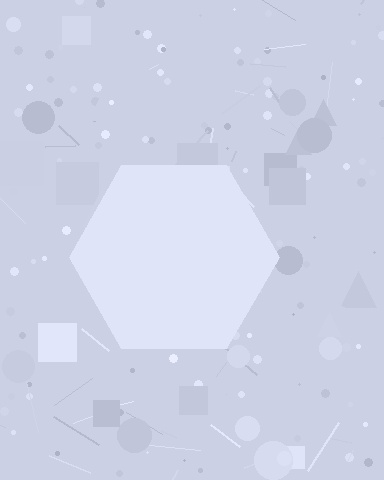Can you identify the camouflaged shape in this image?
The camouflaged shape is a hexagon.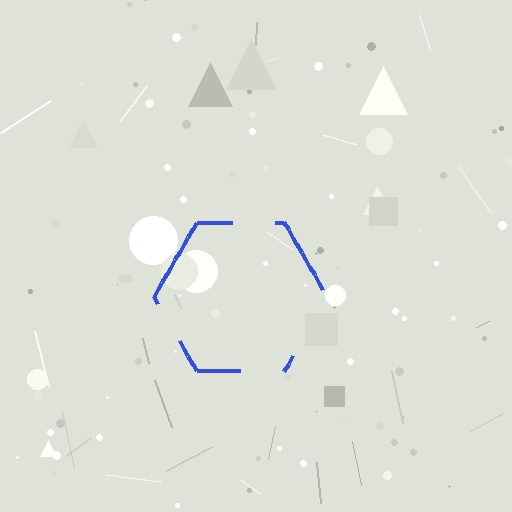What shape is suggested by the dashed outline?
The dashed outline suggests a hexagon.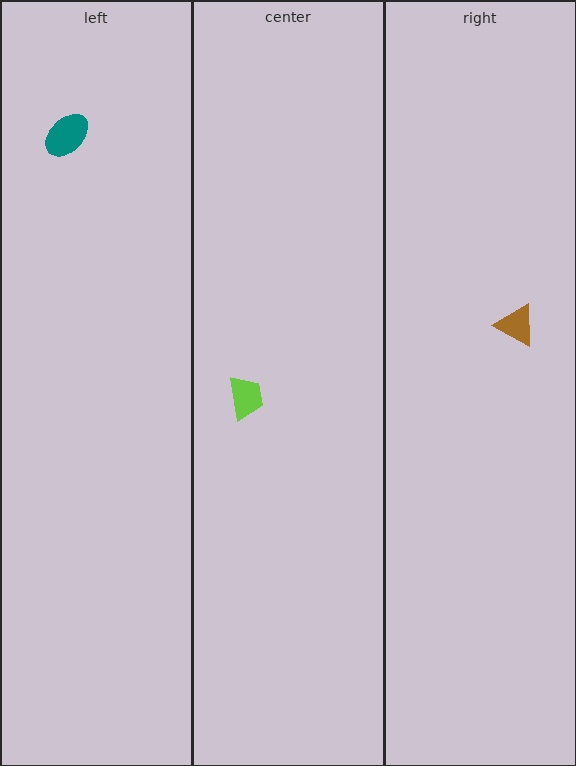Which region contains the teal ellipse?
The left region.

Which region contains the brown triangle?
The right region.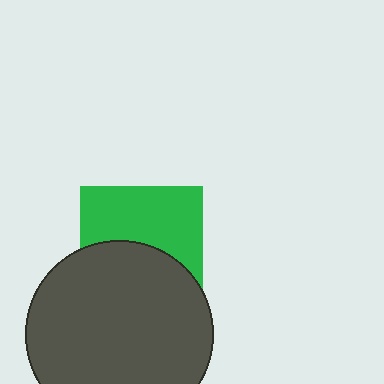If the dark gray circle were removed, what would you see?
You would see the complete green square.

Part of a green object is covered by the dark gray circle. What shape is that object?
It is a square.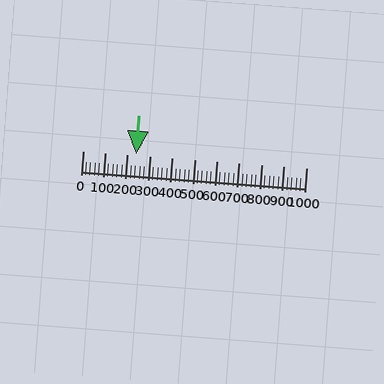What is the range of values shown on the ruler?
The ruler shows values from 0 to 1000.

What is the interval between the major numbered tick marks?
The major tick marks are spaced 100 units apart.